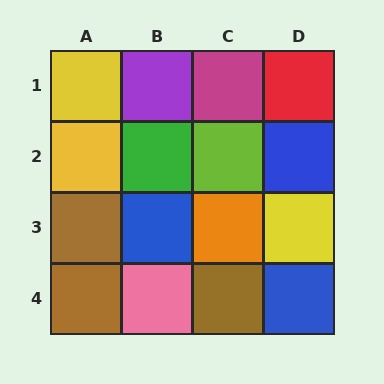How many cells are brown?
3 cells are brown.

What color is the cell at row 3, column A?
Brown.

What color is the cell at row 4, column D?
Blue.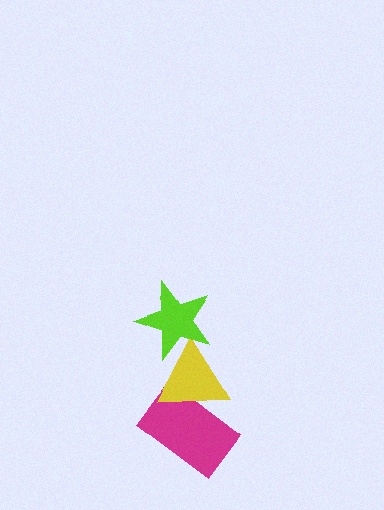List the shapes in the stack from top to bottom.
From top to bottom: the lime star, the yellow triangle, the magenta rectangle.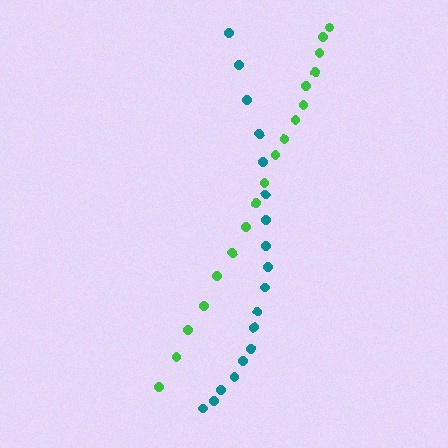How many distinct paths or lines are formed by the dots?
There are 2 distinct paths.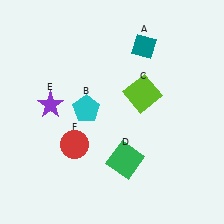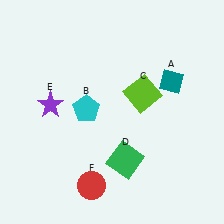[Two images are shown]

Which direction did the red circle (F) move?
The red circle (F) moved down.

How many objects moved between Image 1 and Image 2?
2 objects moved between the two images.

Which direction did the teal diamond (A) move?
The teal diamond (A) moved down.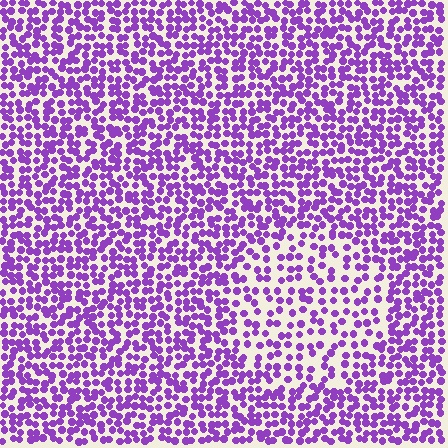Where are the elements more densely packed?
The elements are more densely packed outside the circle boundary.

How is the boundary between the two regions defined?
The boundary is defined by a change in element density (approximately 1.8x ratio). All elements are the same color, size, and shape.